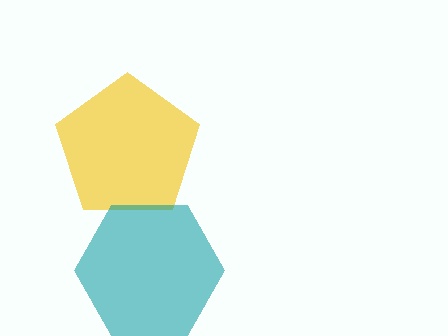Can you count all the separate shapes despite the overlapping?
Yes, there are 2 separate shapes.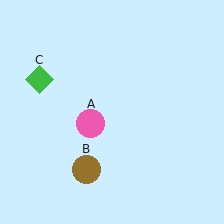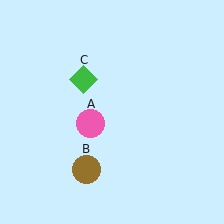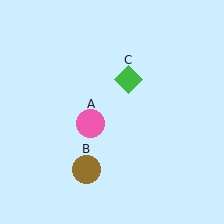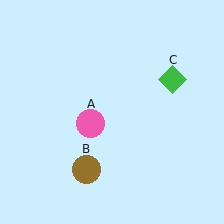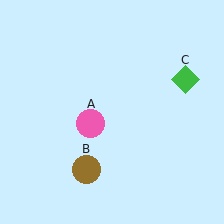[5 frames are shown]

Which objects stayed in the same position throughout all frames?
Pink circle (object A) and brown circle (object B) remained stationary.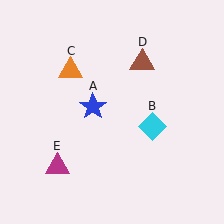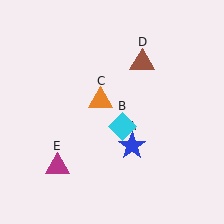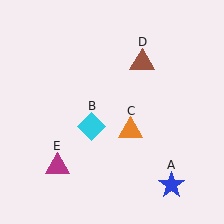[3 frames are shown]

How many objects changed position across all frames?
3 objects changed position: blue star (object A), cyan diamond (object B), orange triangle (object C).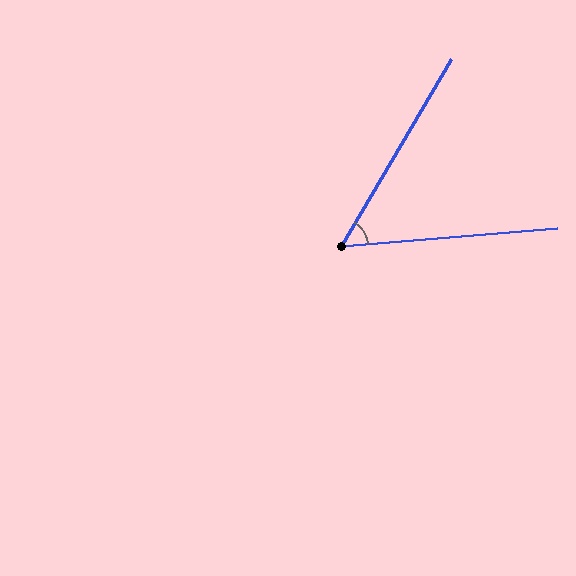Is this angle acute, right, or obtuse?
It is acute.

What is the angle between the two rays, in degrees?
Approximately 55 degrees.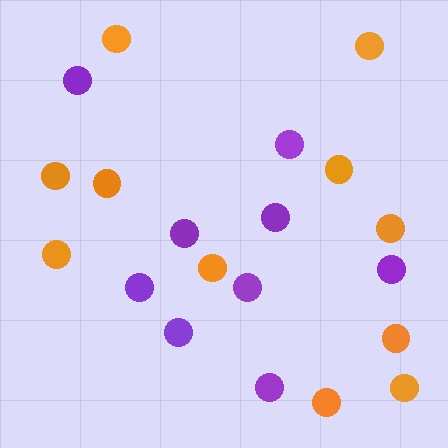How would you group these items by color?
There are 2 groups: one group of purple circles (9) and one group of orange circles (11).